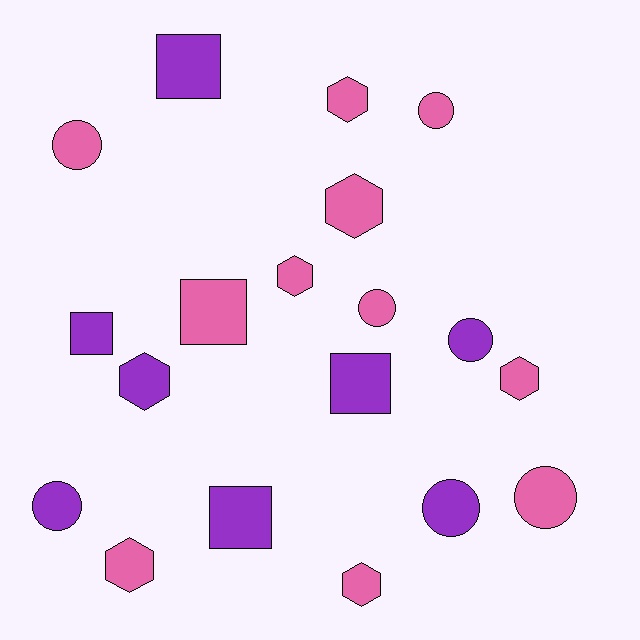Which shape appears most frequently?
Circle, with 7 objects.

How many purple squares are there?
There are 4 purple squares.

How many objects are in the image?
There are 19 objects.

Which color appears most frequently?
Pink, with 11 objects.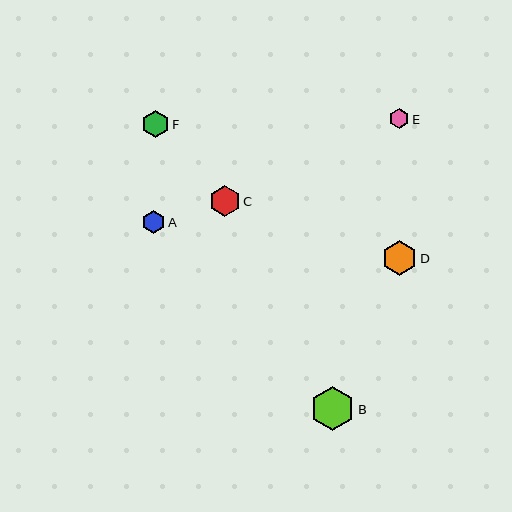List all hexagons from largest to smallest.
From largest to smallest: B, D, C, F, A, E.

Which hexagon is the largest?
Hexagon B is the largest with a size of approximately 45 pixels.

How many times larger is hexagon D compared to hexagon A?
Hexagon D is approximately 1.5 times the size of hexagon A.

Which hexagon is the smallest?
Hexagon E is the smallest with a size of approximately 20 pixels.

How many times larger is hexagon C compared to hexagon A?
Hexagon C is approximately 1.3 times the size of hexagon A.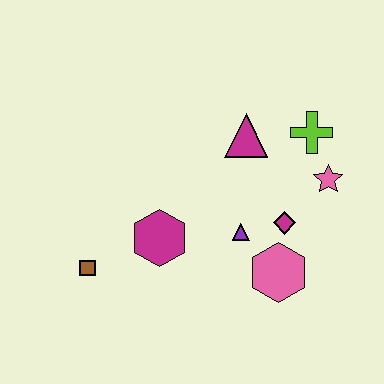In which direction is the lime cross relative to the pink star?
The lime cross is above the pink star.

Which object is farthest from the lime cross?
The brown square is farthest from the lime cross.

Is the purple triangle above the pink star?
No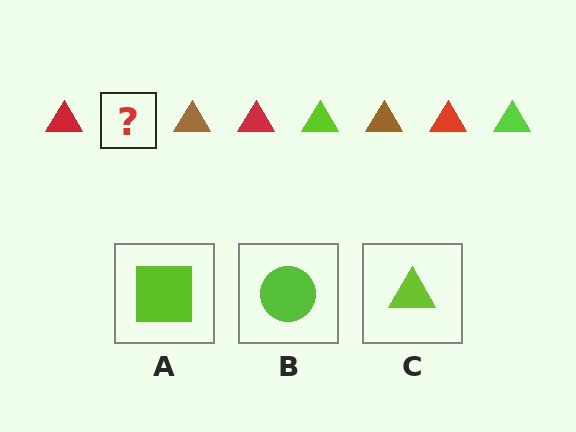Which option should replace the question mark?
Option C.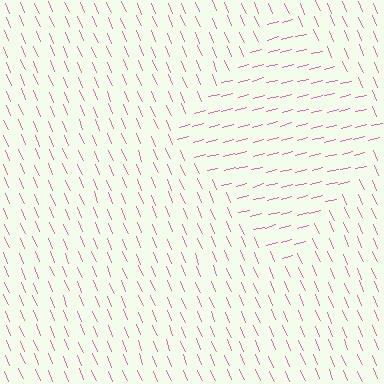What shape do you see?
I see a diamond.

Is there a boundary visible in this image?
Yes, there is a texture boundary formed by a change in line orientation.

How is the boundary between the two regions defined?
The boundary is defined purely by a change in line orientation (approximately 81 degrees difference). All lines are the same color and thickness.